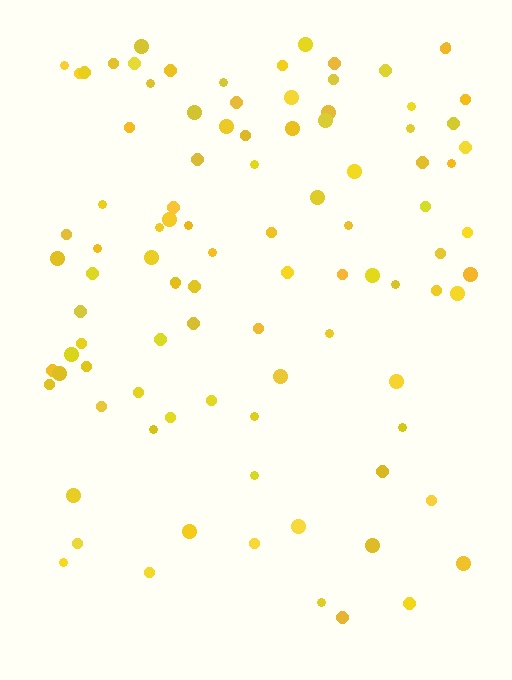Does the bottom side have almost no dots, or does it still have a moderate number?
Still a moderate number, just noticeably fewer than the top.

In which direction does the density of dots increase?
From bottom to top, with the top side densest.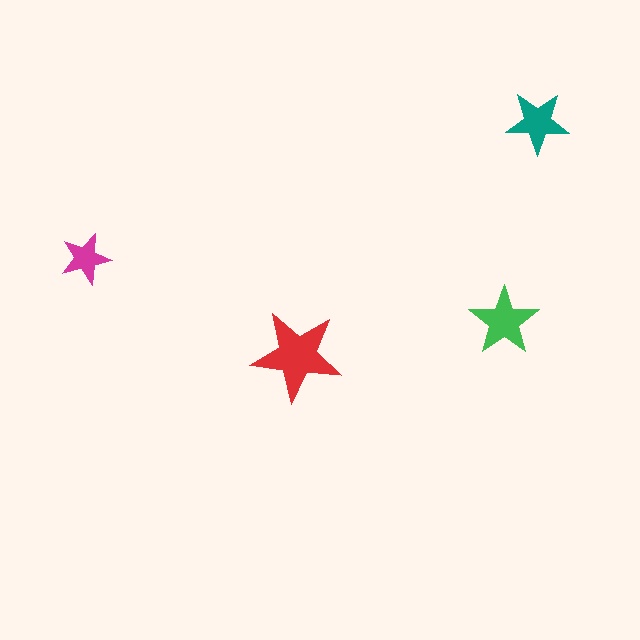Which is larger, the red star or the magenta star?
The red one.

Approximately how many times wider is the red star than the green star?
About 1.5 times wider.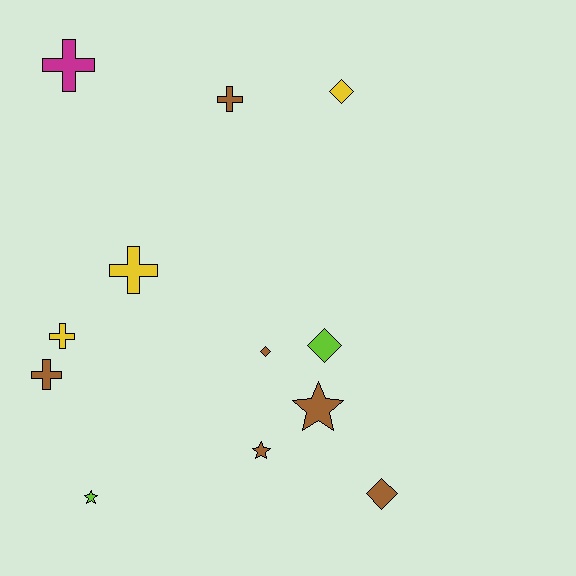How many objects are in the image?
There are 12 objects.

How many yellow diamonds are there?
There is 1 yellow diamond.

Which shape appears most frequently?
Cross, with 5 objects.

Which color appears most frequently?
Brown, with 6 objects.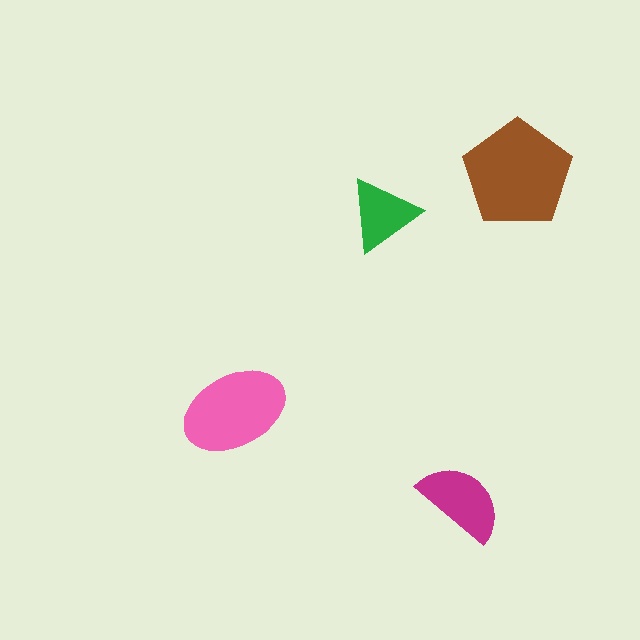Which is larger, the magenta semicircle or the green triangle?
The magenta semicircle.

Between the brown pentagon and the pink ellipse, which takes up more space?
The brown pentagon.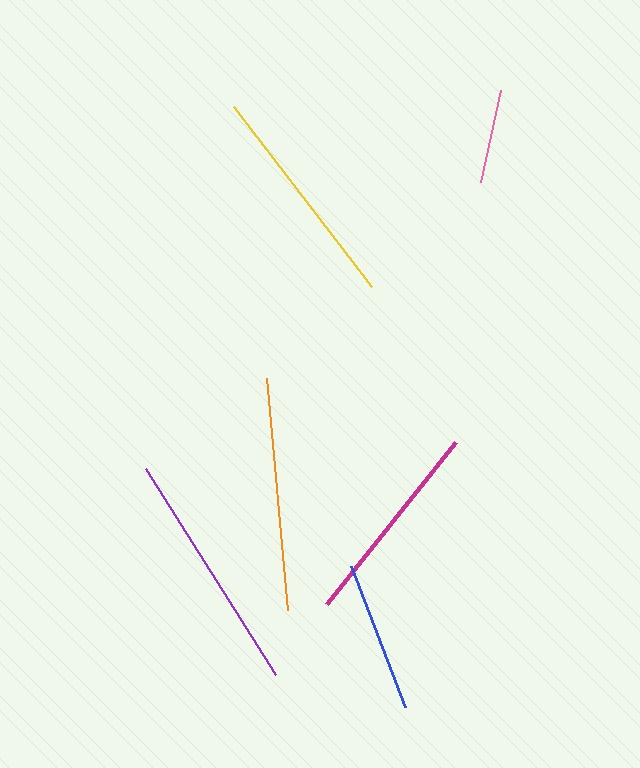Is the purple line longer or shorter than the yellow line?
The purple line is longer than the yellow line.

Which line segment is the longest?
The purple line is the longest at approximately 244 pixels.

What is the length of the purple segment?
The purple segment is approximately 244 pixels long.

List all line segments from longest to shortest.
From longest to shortest: purple, orange, yellow, magenta, blue, pink.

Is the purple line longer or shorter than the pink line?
The purple line is longer than the pink line.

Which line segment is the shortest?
The pink line is the shortest at approximately 94 pixels.